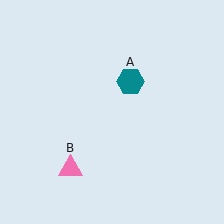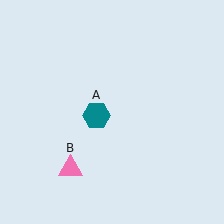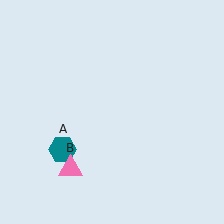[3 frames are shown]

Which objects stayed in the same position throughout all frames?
Pink triangle (object B) remained stationary.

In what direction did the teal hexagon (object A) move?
The teal hexagon (object A) moved down and to the left.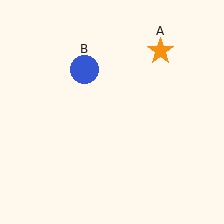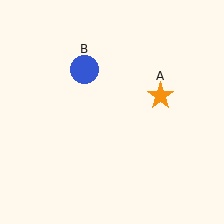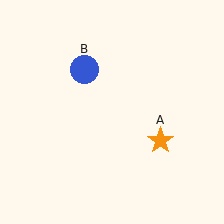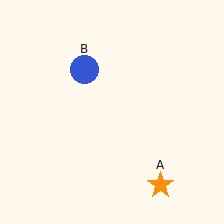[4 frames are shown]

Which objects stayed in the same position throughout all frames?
Blue circle (object B) remained stationary.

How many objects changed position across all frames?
1 object changed position: orange star (object A).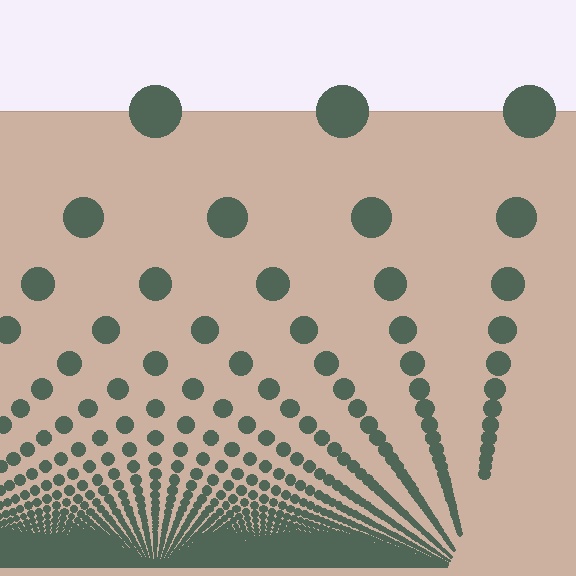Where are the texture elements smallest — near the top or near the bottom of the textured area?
Near the bottom.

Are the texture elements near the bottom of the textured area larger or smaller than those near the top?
Smaller. The gradient is inverted — elements near the bottom are smaller and denser.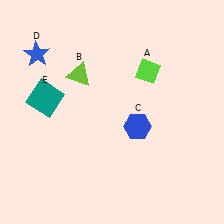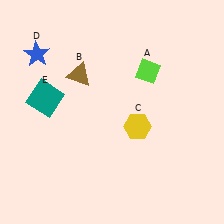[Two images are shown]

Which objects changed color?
B changed from lime to brown. C changed from blue to yellow.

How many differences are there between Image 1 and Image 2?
There are 2 differences between the two images.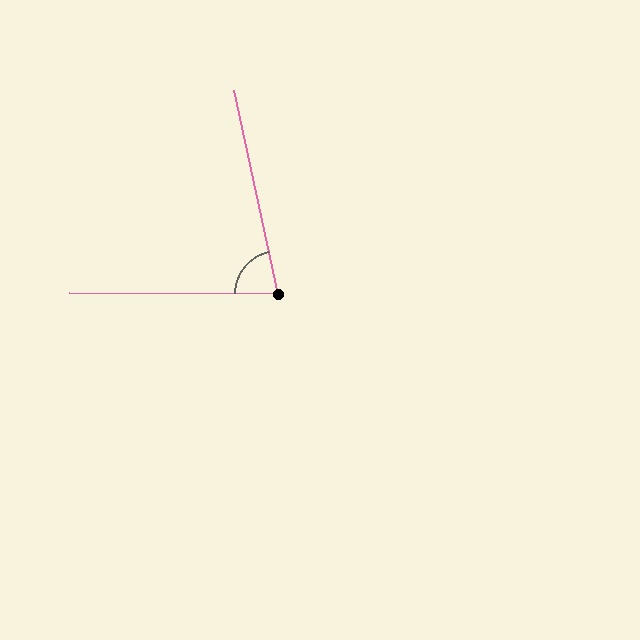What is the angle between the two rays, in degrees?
Approximately 78 degrees.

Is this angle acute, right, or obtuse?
It is acute.